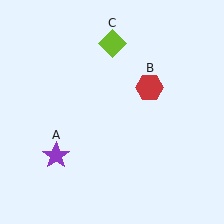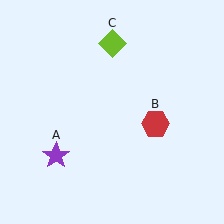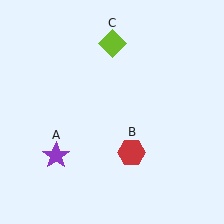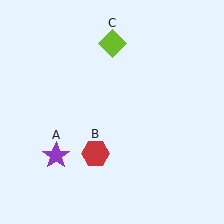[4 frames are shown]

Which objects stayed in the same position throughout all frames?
Purple star (object A) and lime diamond (object C) remained stationary.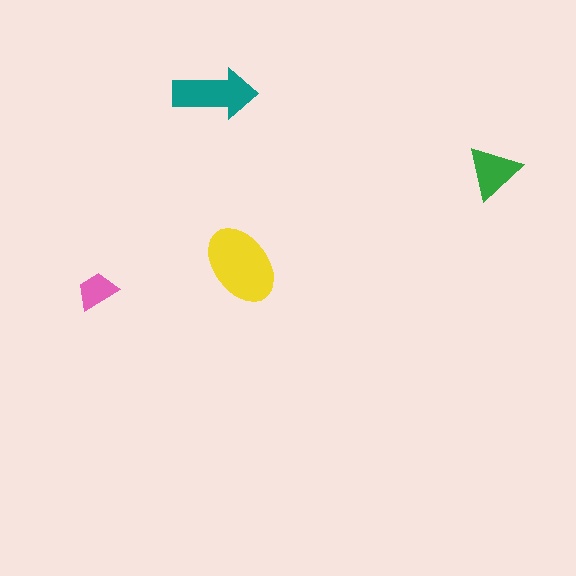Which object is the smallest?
The pink trapezoid.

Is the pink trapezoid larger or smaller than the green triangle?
Smaller.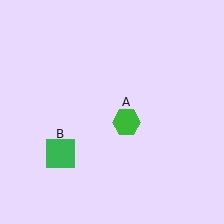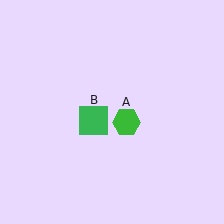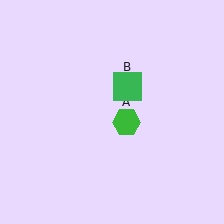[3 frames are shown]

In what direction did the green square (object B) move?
The green square (object B) moved up and to the right.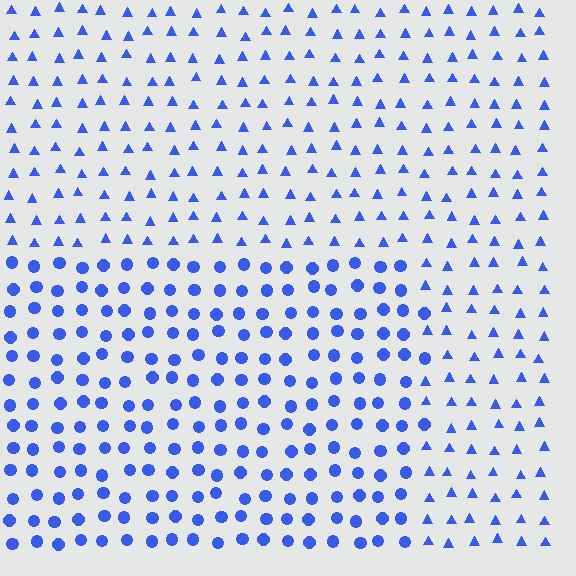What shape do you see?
I see a rectangle.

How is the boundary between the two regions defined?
The boundary is defined by a change in element shape: circles inside vs. triangles outside. All elements share the same color and spacing.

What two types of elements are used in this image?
The image uses circles inside the rectangle region and triangles outside it.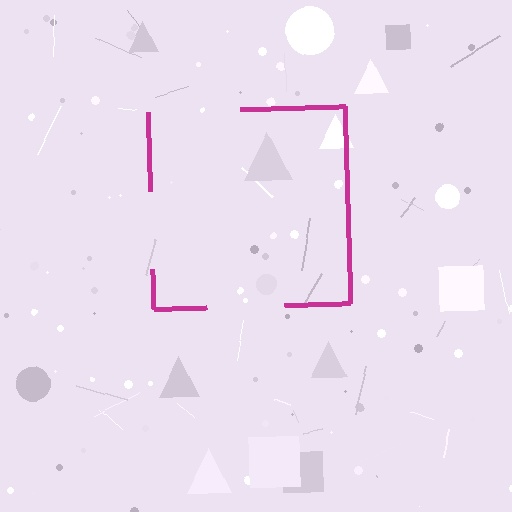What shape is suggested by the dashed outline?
The dashed outline suggests a square.